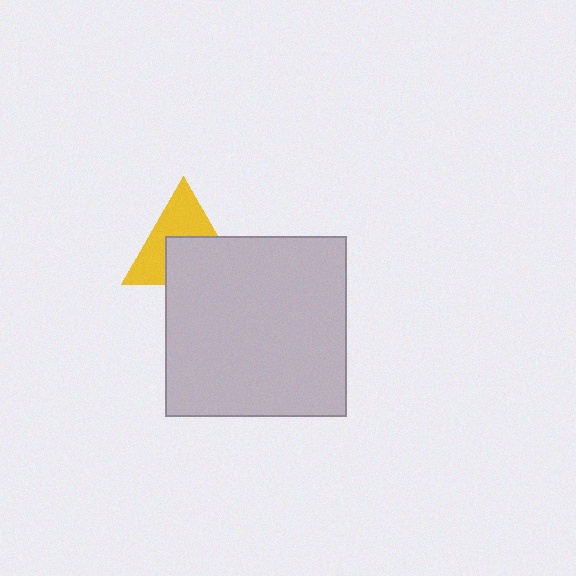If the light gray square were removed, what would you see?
You would see the complete yellow triangle.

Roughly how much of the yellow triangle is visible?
About half of it is visible (roughly 52%).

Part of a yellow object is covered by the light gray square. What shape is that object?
It is a triangle.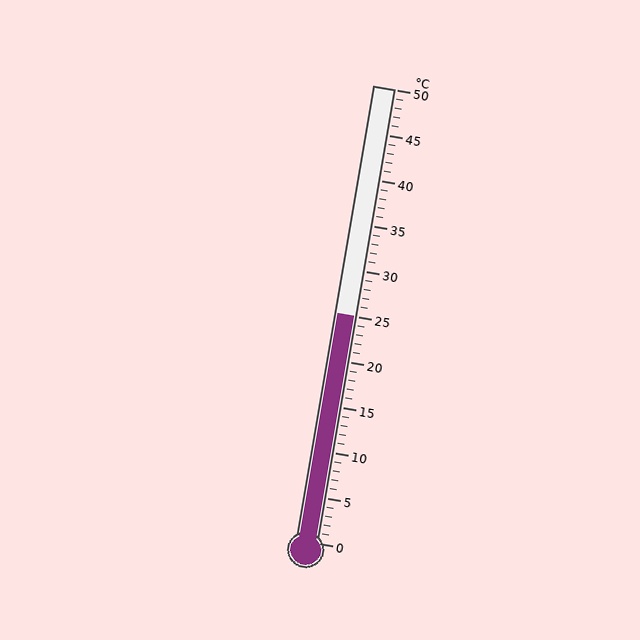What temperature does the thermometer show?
The thermometer shows approximately 25°C.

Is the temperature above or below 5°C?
The temperature is above 5°C.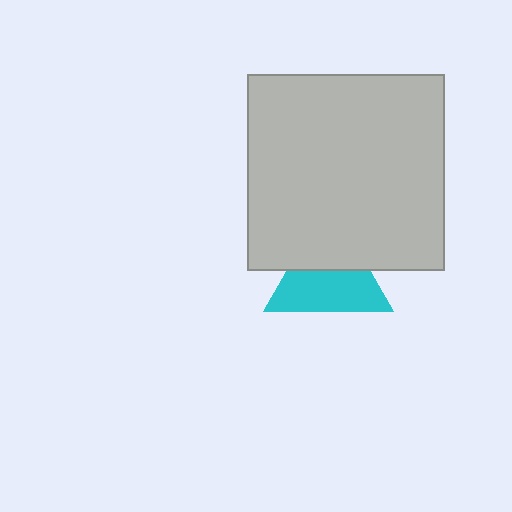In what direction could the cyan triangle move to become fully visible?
The cyan triangle could move down. That would shift it out from behind the light gray square entirely.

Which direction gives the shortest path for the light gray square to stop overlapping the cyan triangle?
Moving up gives the shortest separation.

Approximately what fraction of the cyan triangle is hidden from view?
Roughly 42% of the cyan triangle is hidden behind the light gray square.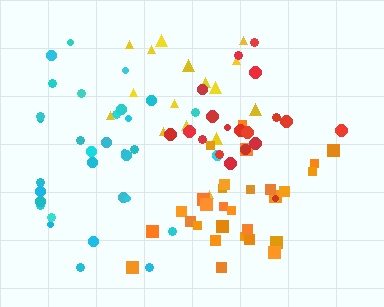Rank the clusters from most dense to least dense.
orange, red, yellow, cyan.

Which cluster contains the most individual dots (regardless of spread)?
Cyan (32).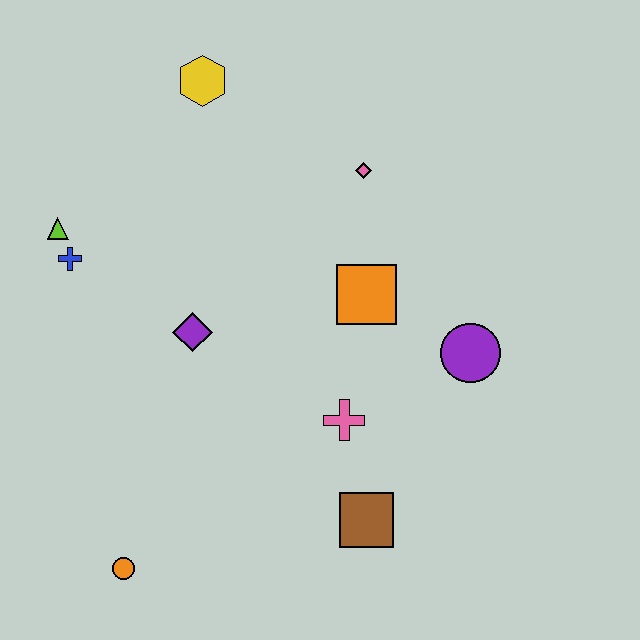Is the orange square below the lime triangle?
Yes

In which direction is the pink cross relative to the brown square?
The pink cross is above the brown square.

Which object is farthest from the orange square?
The orange circle is farthest from the orange square.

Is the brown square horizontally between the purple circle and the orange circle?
Yes